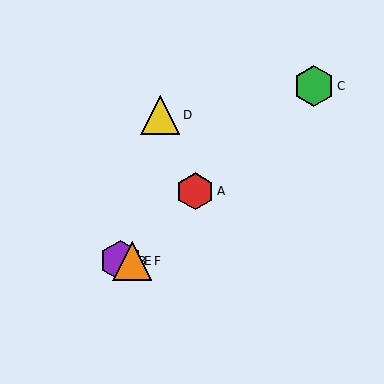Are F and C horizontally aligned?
No, F is at y≈261 and C is at y≈86.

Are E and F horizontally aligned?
Yes, both are at y≈261.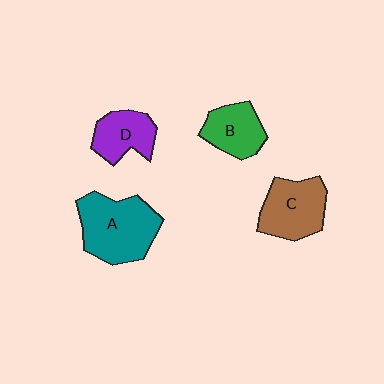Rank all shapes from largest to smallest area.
From largest to smallest: A (teal), C (brown), B (green), D (purple).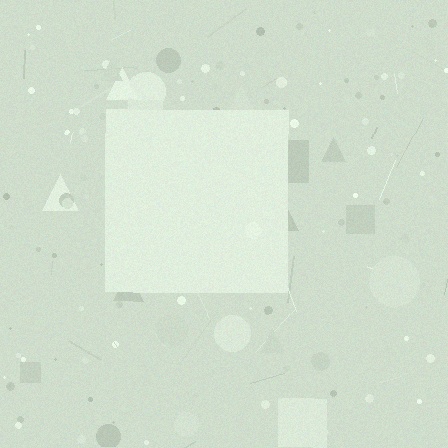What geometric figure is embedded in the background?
A square is embedded in the background.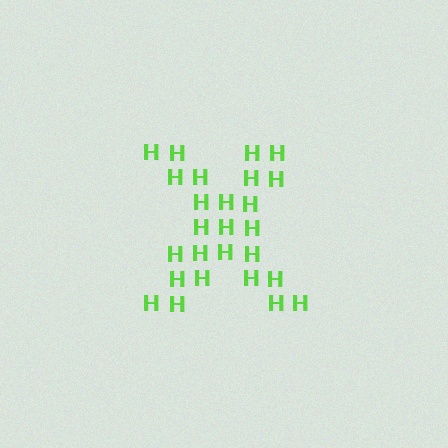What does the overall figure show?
The overall figure shows the letter X.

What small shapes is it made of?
It is made of small letter H's.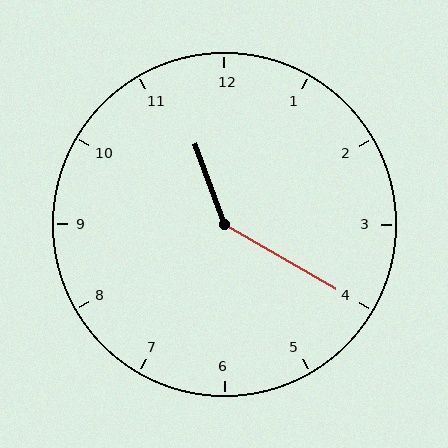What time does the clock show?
11:20.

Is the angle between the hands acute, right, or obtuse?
It is obtuse.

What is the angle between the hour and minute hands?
Approximately 140 degrees.